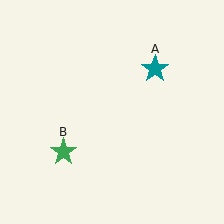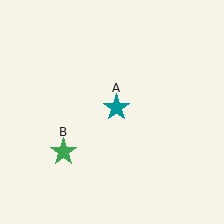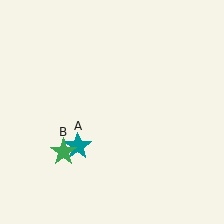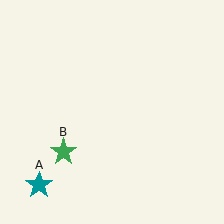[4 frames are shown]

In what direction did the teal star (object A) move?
The teal star (object A) moved down and to the left.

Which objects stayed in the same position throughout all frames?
Green star (object B) remained stationary.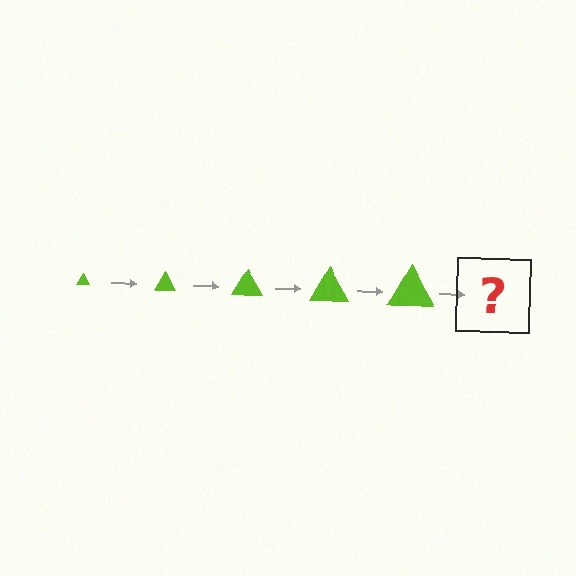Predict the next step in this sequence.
The next step is a lime triangle, larger than the previous one.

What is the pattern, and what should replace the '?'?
The pattern is that the triangle gets progressively larger each step. The '?' should be a lime triangle, larger than the previous one.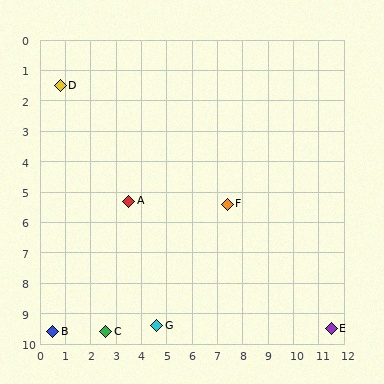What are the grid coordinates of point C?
Point C is at approximately (2.6, 9.6).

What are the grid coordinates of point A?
Point A is at approximately (3.5, 5.3).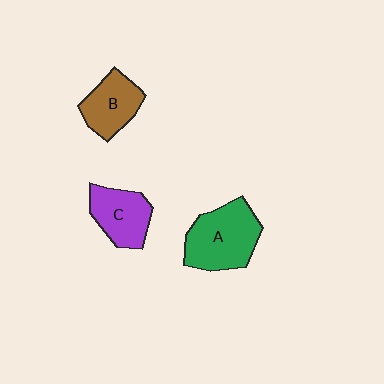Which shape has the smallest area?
Shape B (brown).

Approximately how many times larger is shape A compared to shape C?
Approximately 1.4 times.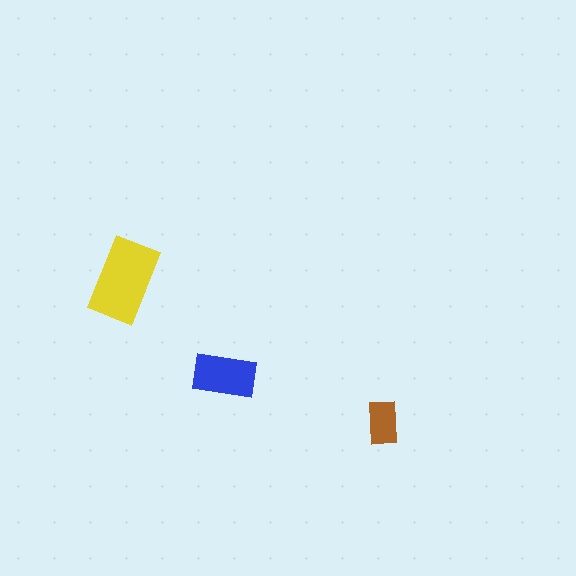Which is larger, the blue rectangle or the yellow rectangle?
The yellow one.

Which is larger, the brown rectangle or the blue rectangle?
The blue one.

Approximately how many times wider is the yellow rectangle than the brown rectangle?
About 2 times wider.